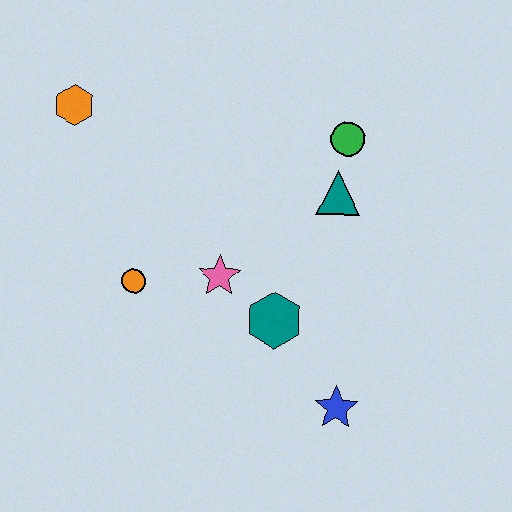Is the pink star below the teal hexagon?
No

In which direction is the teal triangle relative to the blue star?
The teal triangle is above the blue star.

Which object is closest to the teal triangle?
The green circle is closest to the teal triangle.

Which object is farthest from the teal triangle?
The orange hexagon is farthest from the teal triangle.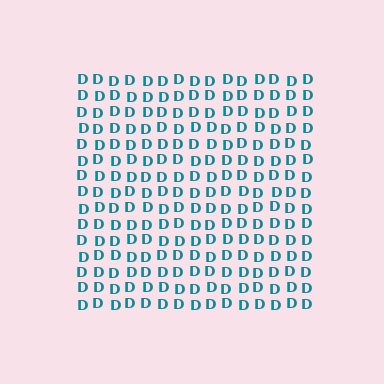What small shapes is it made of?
It is made of small letter D's.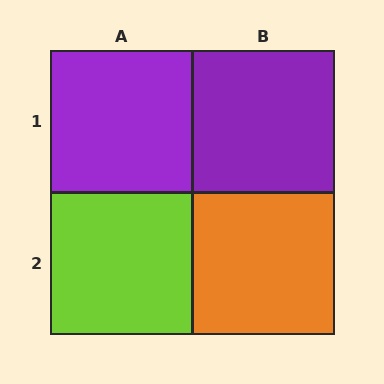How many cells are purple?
2 cells are purple.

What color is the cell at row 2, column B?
Orange.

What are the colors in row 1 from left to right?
Purple, purple.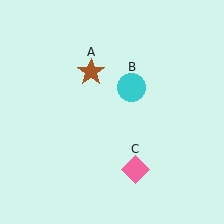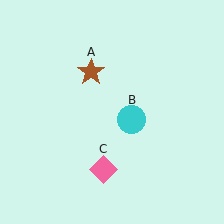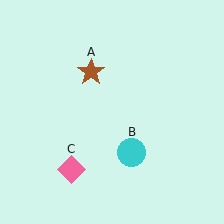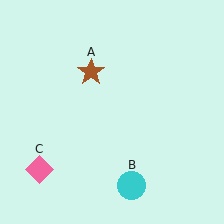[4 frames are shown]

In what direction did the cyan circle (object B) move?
The cyan circle (object B) moved down.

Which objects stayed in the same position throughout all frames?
Brown star (object A) remained stationary.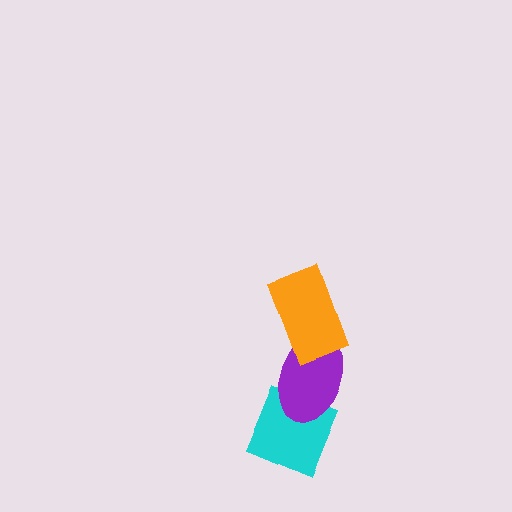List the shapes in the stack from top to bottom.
From top to bottom: the orange rectangle, the purple ellipse, the cyan diamond.